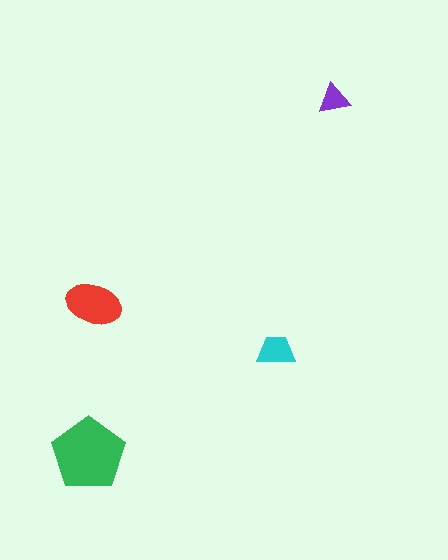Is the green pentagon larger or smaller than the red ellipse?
Larger.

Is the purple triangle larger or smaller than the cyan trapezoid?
Smaller.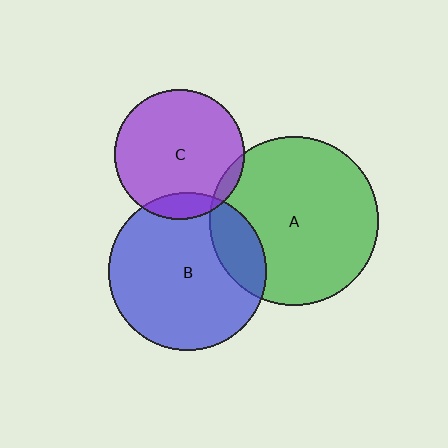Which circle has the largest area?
Circle A (green).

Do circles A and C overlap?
Yes.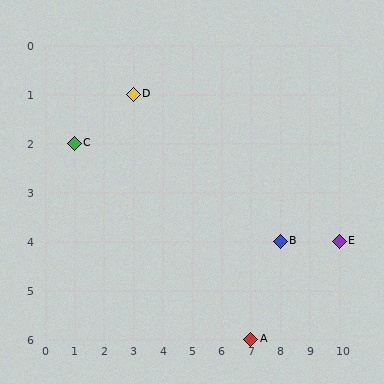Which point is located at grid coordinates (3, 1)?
Point D is at (3, 1).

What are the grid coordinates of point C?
Point C is at grid coordinates (1, 2).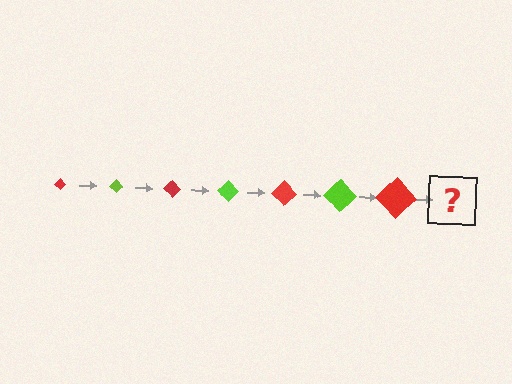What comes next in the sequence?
The next element should be a lime diamond, larger than the previous one.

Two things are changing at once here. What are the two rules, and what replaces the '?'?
The two rules are that the diamond grows larger each step and the color cycles through red and lime. The '?' should be a lime diamond, larger than the previous one.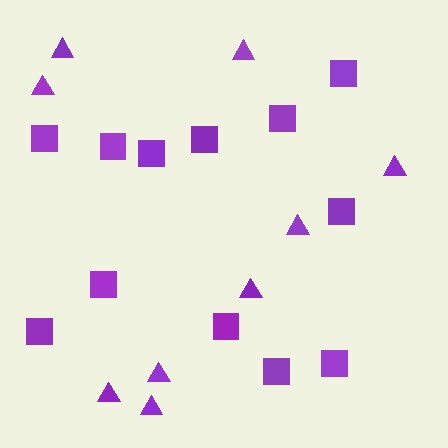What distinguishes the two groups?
There are 2 groups: one group of squares (12) and one group of triangles (9).